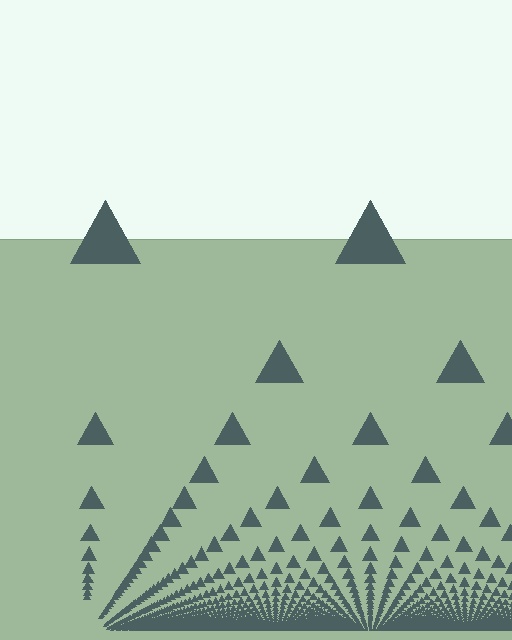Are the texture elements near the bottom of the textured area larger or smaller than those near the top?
Smaller. The gradient is inverted — elements near the bottom are smaller and denser.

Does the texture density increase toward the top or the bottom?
Density increases toward the bottom.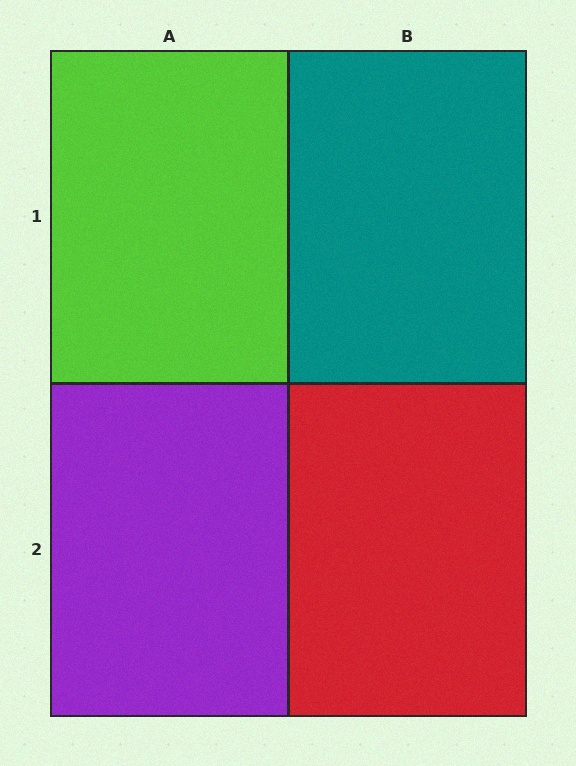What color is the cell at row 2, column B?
Red.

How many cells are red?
1 cell is red.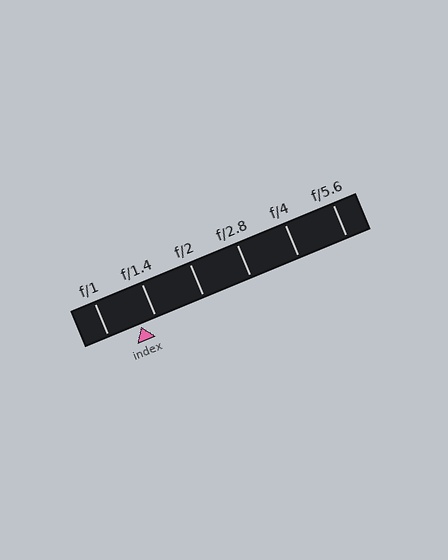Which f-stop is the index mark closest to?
The index mark is closest to f/1.4.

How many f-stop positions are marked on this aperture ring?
There are 6 f-stop positions marked.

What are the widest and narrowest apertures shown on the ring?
The widest aperture shown is f/1 and the narrowest is f/5.6.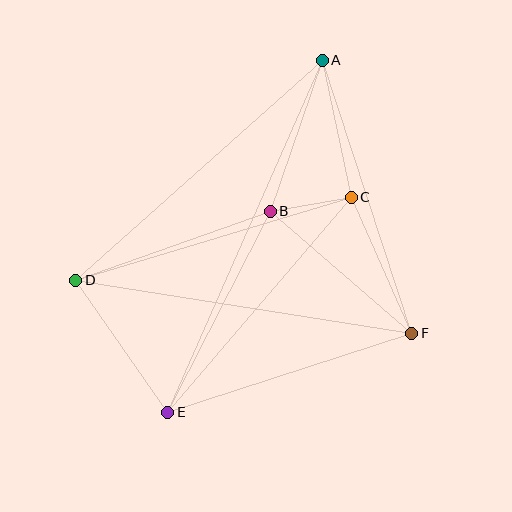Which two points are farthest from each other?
Points A and E are farthest from each other.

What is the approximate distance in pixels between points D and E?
The distance between D and E is approximately 160 pixels.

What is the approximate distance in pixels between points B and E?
The distance between B and E is approximately 226 pixels.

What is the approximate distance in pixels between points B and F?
The distance between B and F is approximately 187 pixels.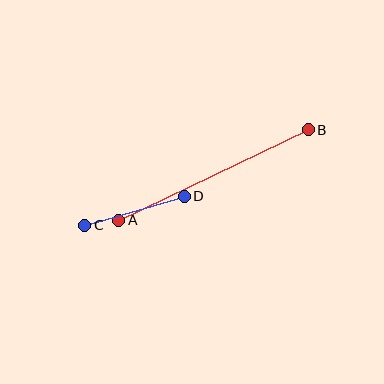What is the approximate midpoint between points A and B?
The midpoint is at approximately (214, 175) pixels.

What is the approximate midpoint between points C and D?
The midpoint is at approximately (135, 211) pixels.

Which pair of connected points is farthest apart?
Points A and B are farthest apart.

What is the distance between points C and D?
The distance is approximately 103 pixels.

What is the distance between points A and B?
The distance is approximately 210 pixels.